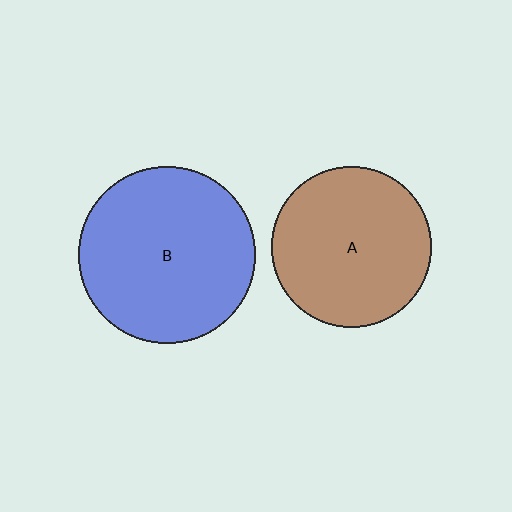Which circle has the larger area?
Circle B (blue).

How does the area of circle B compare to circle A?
Approximately 1.2 times.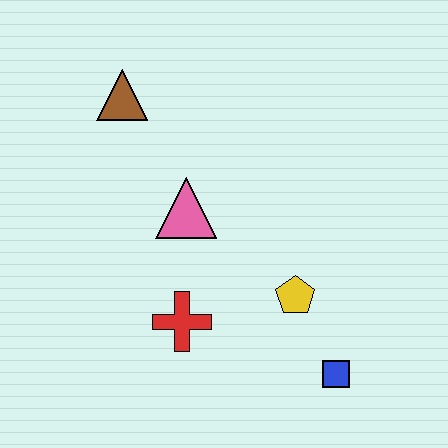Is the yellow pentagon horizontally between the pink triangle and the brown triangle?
No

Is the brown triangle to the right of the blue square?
No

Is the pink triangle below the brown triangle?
Yes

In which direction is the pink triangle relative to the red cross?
The pink triangle is above the red cross.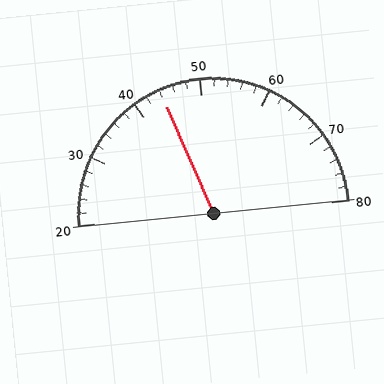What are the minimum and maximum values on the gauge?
The gauge ranges from 20 to 80.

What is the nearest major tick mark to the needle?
The nearest major tick mark is 40.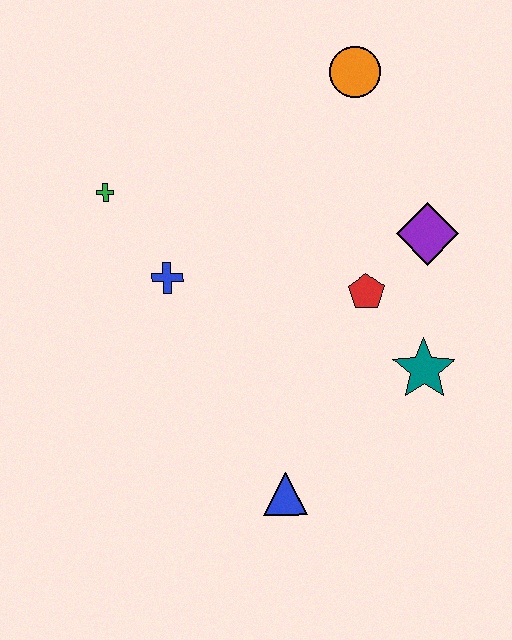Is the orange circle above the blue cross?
Yes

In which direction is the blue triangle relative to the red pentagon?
The blue triangle is below the red pentagon.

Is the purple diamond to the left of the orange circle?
No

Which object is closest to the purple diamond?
The red pentagon is closest to the purple diamond.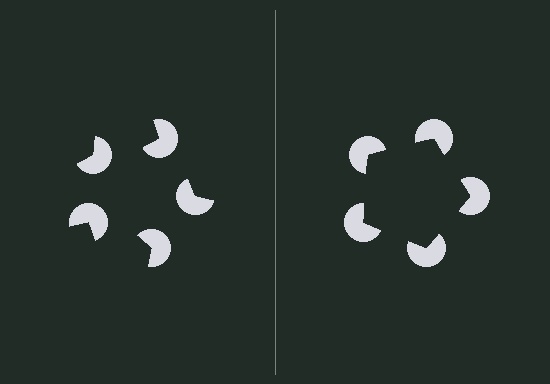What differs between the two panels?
The pac-man discs are positioned identically on both sides; only the wedge orientations differ. On the right they align to a pentagon; on the left they are misaligned.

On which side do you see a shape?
An illusory pentagon appears on the right side. On the left side the wedge cuts are rotated, so no coherent shape forms.